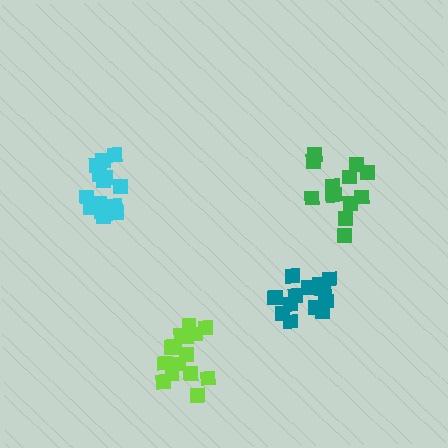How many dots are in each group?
Group 1: 16 dots, Group 2: 15 dots, Group 3: 13 dots, Group 4: 14 dots (58 total).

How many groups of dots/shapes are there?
There are 4 groups.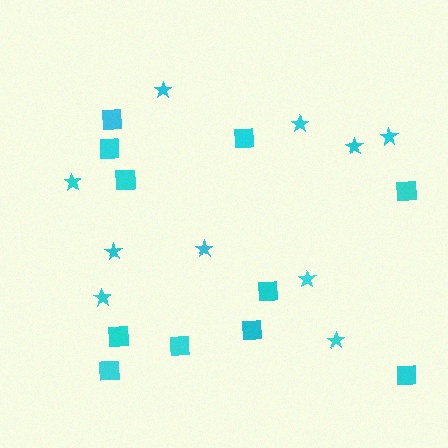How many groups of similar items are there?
There are 2 groups: one group of squares (11) and one group of stars (10).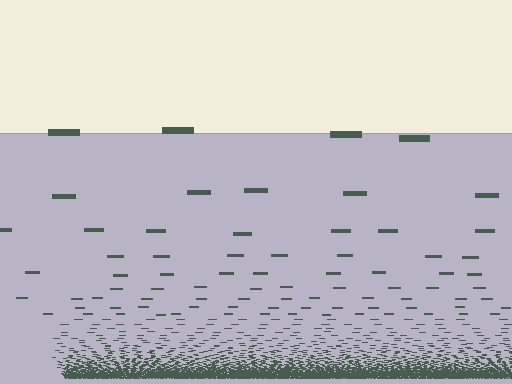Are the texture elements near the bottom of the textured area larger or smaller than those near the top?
Smaller. The gradient is inverted — elements near the bottom are smaller and denser.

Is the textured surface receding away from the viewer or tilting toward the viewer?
The surface appears to tilt toward the viewer. Texture elements get larger and sparser toward the top.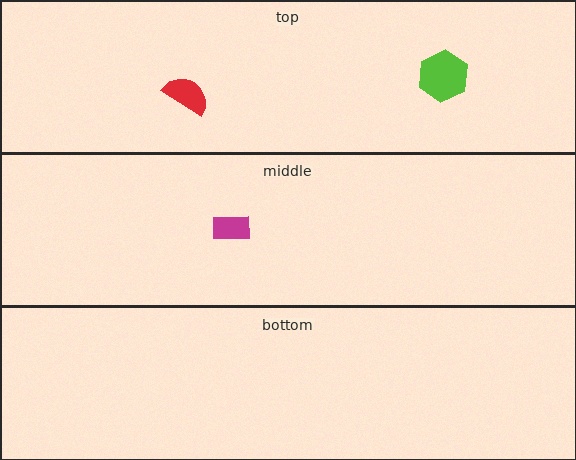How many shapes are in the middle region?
1.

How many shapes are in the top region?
2.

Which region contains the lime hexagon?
The top region.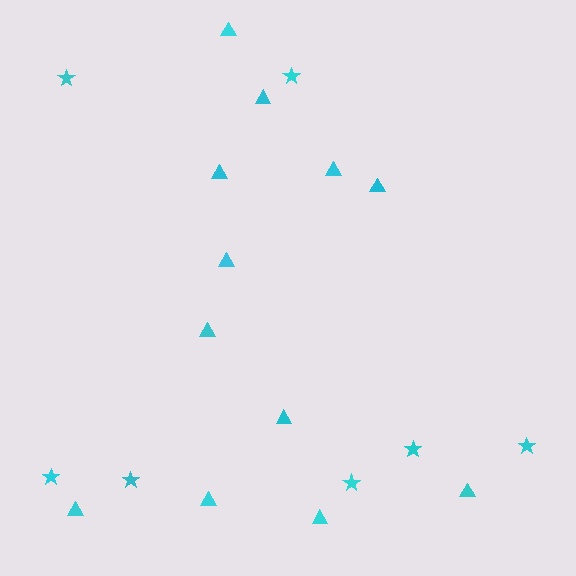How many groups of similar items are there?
There are 2 groups: one group of stars (7) and one group of triangles (12).